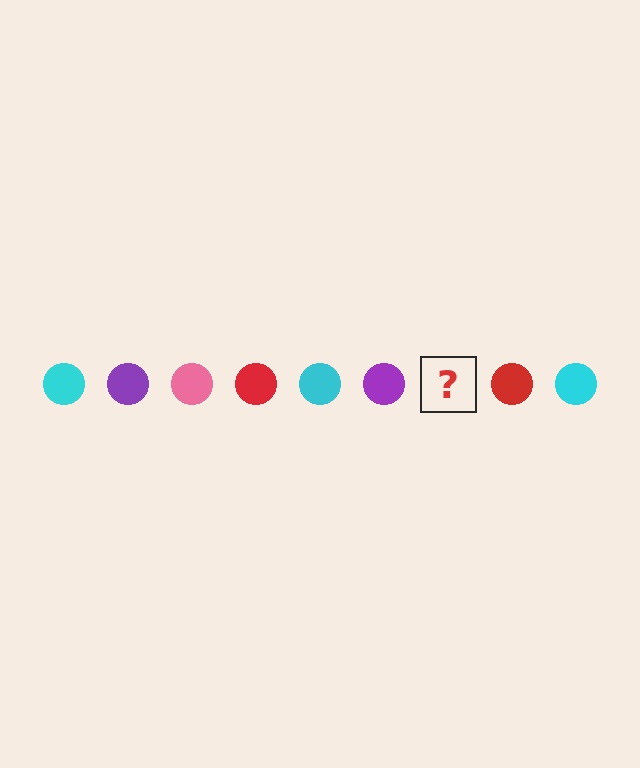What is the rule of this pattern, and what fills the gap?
The rule is that the pattern cycles through cyan, purple, pink, red circles. The gap should be filled with a pink circle.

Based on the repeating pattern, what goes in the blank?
The blank should be a pink circle.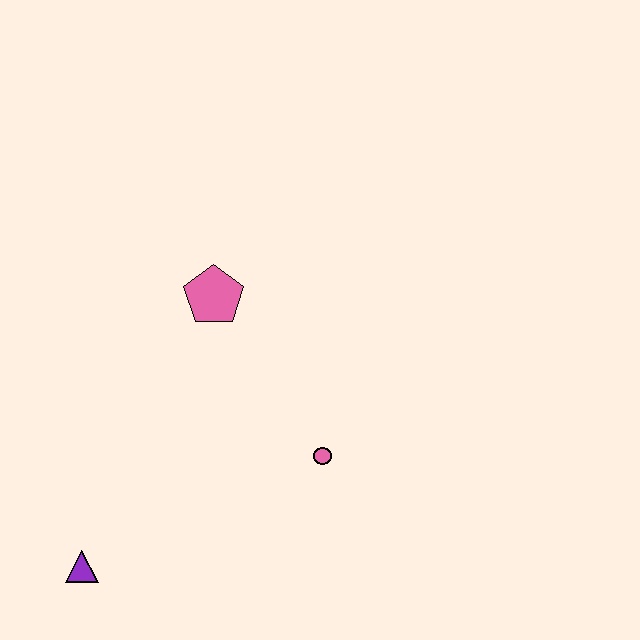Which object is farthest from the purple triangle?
The pink pentagon is farthest from the purple triangle.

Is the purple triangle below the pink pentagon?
Yes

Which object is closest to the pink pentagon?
The pink circle is closest to the pink pentagon.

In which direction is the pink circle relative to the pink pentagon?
The pink circle is below the pink pentagon.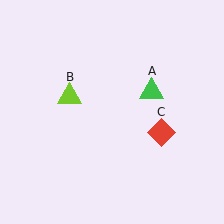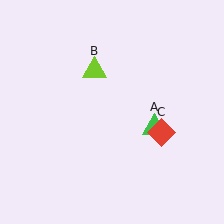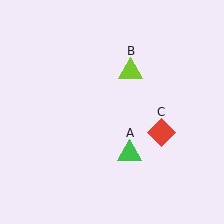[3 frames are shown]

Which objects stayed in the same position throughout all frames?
Red diamond (object C) remained stationary.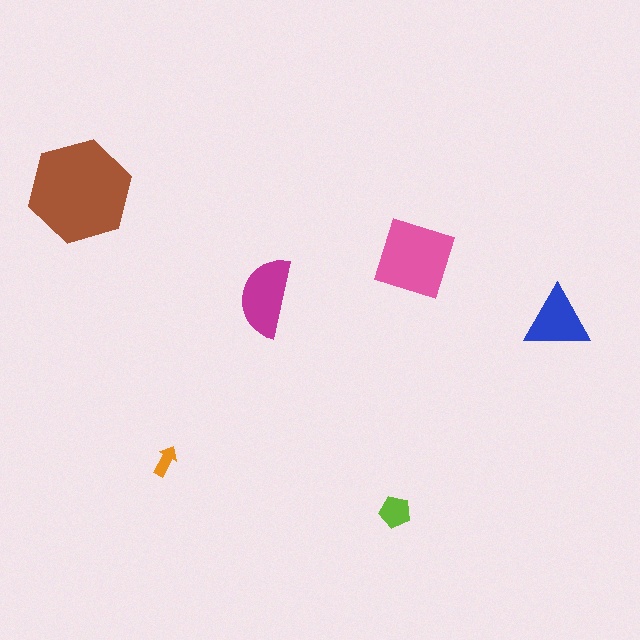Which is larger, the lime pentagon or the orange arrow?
The lime pentagon.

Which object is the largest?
The brown hexagon.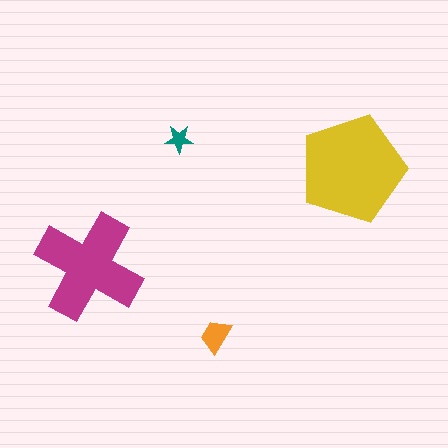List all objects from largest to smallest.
The yellow pentagon, the magenta cross, the orange trapezoid, the teal star.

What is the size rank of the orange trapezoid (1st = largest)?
3rd.